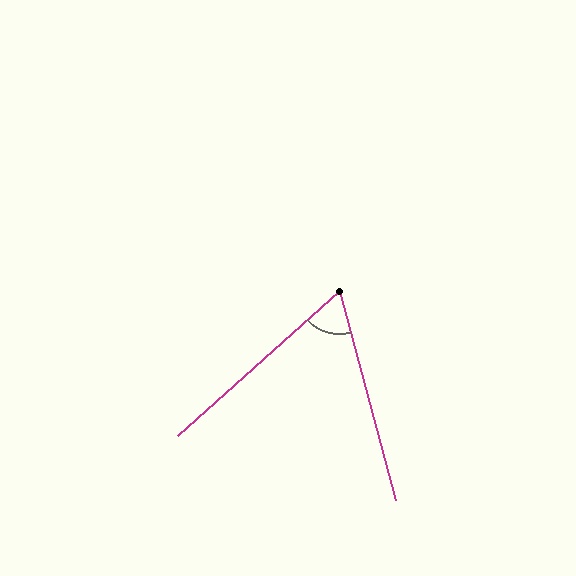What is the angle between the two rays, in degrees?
Approximately 63 degrees.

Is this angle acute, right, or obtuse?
It is acute.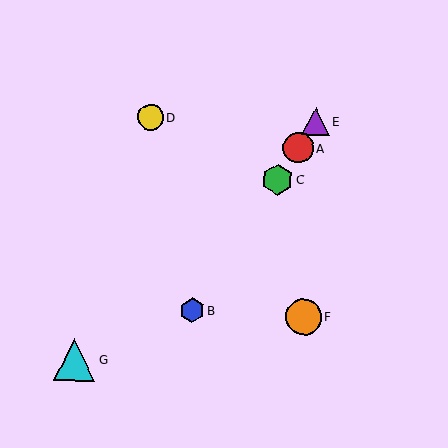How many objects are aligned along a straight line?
4 objects (A, B, C, E) are aligned along a straight line.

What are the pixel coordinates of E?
Object E is at (316, 121).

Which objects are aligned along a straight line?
Objects A, B, C, E are aligned along a straight line.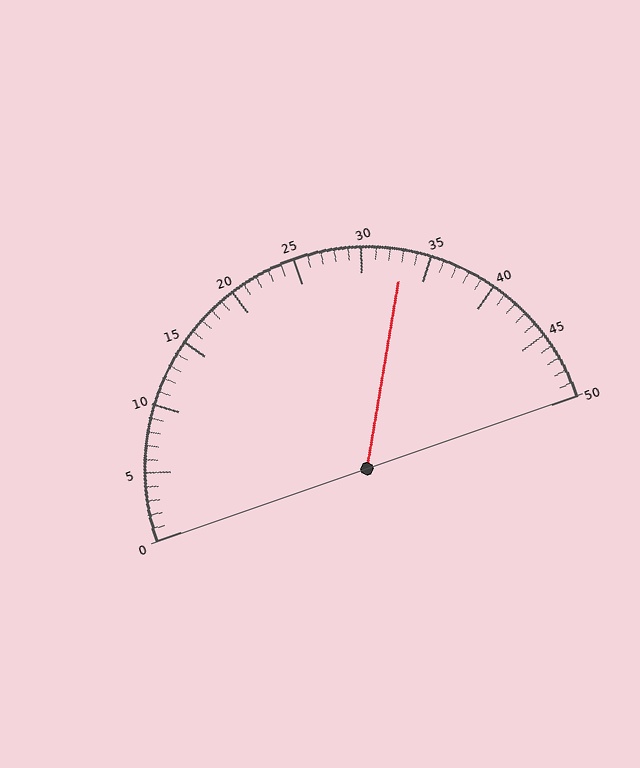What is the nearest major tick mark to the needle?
The nearest major tick mark is 35.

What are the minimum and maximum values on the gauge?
The gauge ranges from 0 to 50.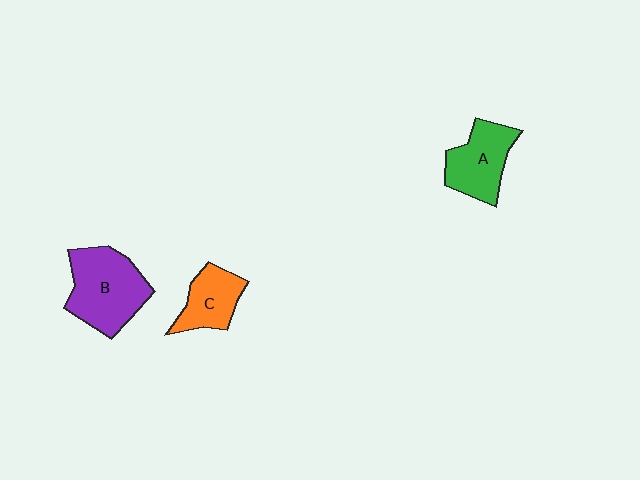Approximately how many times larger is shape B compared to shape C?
Approximately 1.7 times.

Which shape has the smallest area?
Shape C (orange).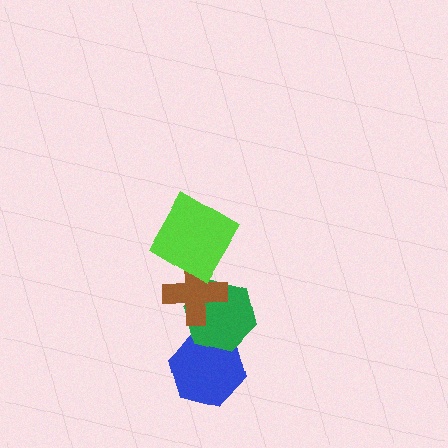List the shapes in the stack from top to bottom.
From top to bottom: the lime diamond, the brown cross, the green hexagon, the blue hexagon.